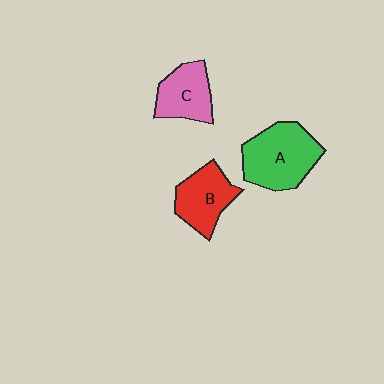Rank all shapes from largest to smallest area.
From largest to smallest: A (green), B (red), C (pink).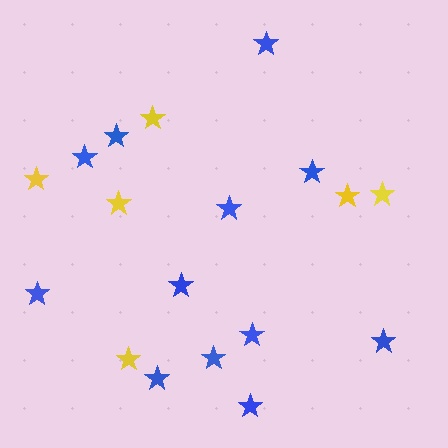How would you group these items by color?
There are 2 groups: one group of yellow stars (6) and one group of blue stars (12).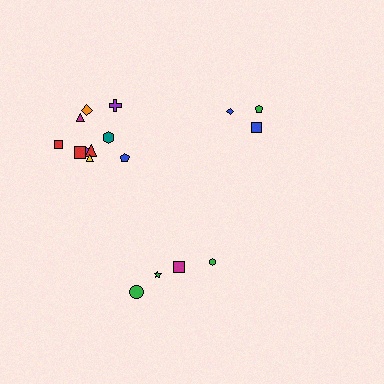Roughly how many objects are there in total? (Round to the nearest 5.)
Roughly 15 objects in total.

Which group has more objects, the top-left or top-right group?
The top-left group.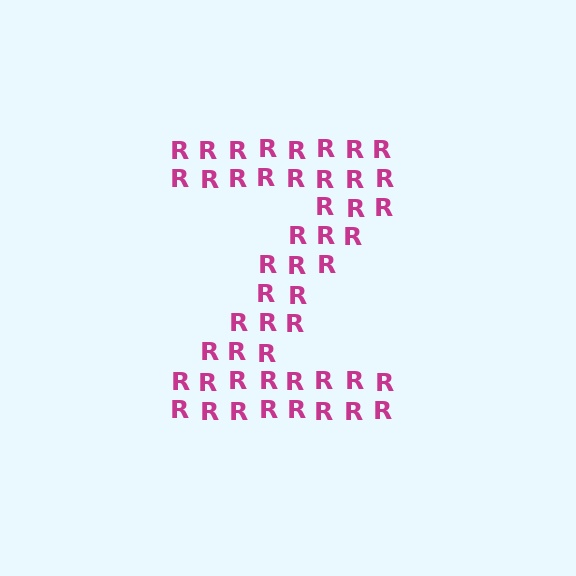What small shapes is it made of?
It is made of small letter R's.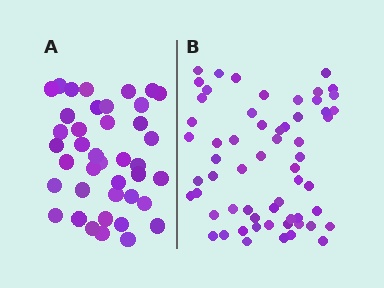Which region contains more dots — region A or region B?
Region B (the right region) has more dots.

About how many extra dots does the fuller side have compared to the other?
Region B has approximately 20 more dots than region A.